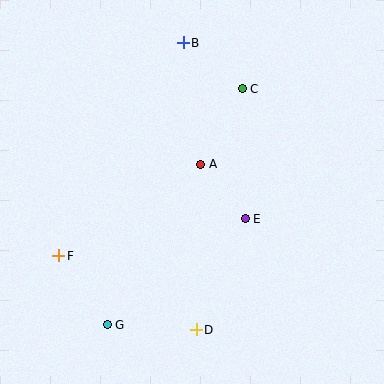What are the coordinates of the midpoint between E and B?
The midpoint between E and B is at (214, 131).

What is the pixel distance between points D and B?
The distance between D and B is 287 pixels.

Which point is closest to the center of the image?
Point A at (201, 164) is closest to the center.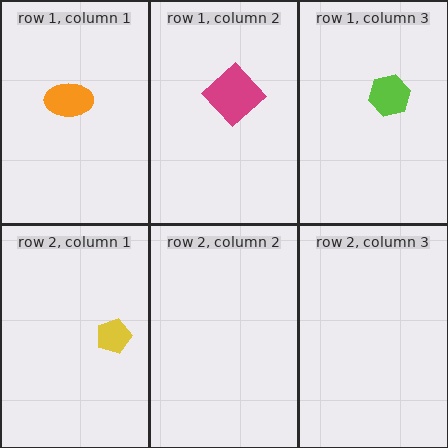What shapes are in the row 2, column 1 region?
The yellow pentagon.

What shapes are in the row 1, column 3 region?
The lime hexagon.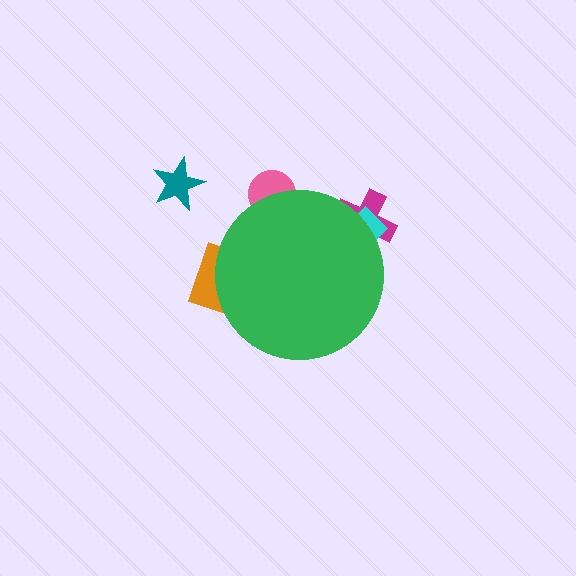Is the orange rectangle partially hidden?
Yes, the orange rectangle is partially hidden behind the green circle.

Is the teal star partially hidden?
No, the teal star is fully visible.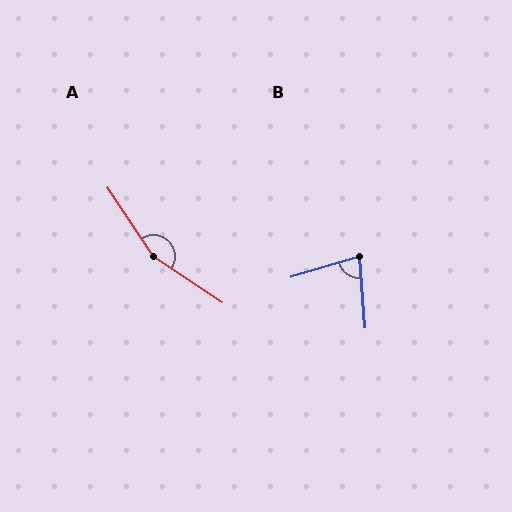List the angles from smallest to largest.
B (78°), A (157°).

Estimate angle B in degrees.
Approximately 78 degrees.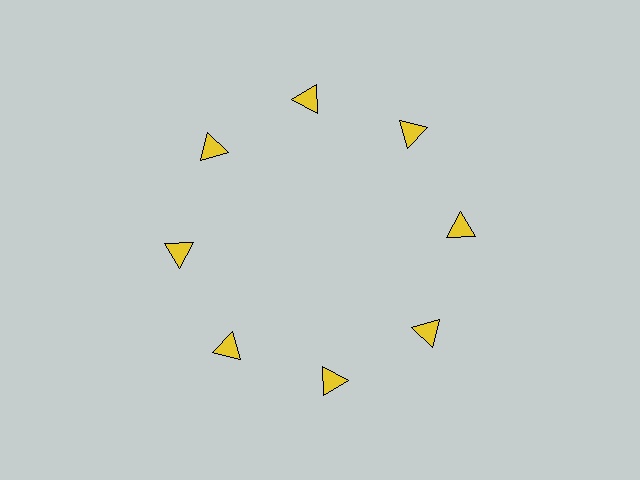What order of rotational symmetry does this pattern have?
This pattern has 8-fold rotational symmetry.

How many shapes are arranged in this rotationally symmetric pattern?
There are 8 shapes, arranged in 8 groups of 1.